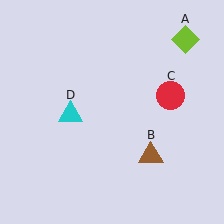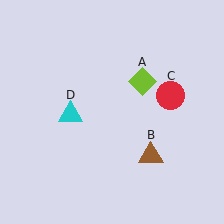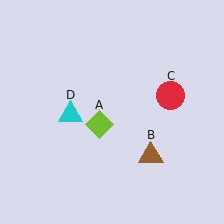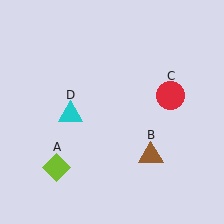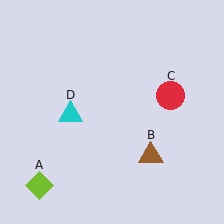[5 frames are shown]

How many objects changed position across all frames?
1 object changed position: lime diamond (object A).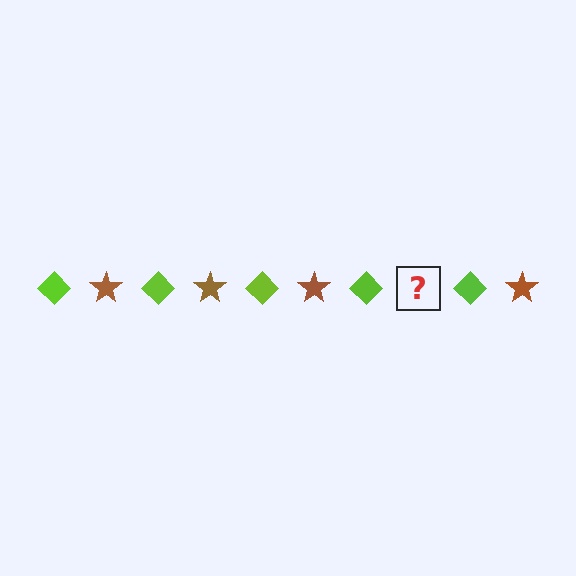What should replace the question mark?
The question mark should be replaced with a brown star.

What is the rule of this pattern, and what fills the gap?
The rule is that the pattern alternates between lime diamond and brown star. The gap should be filled with a brown star.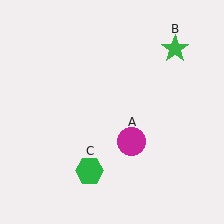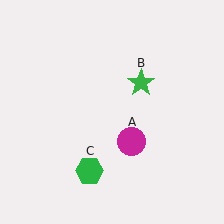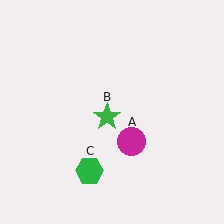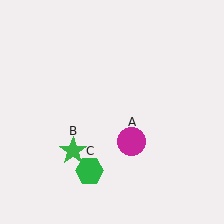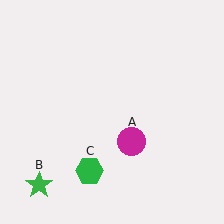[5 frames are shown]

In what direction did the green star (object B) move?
The green star (object B) moved down and to the left.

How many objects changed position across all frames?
1 object changed position: green star (object B).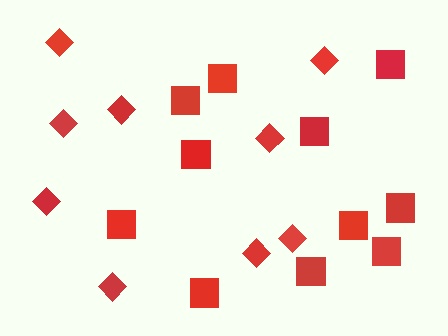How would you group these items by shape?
There are 2 groups: one group of squares (11) and one group of diamonds (9).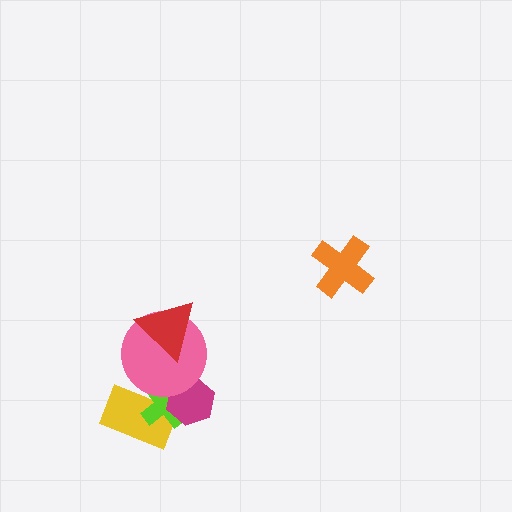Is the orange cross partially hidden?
No, no other shape covers it.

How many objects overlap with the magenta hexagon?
3 objects overlap with the magenta hexagon.